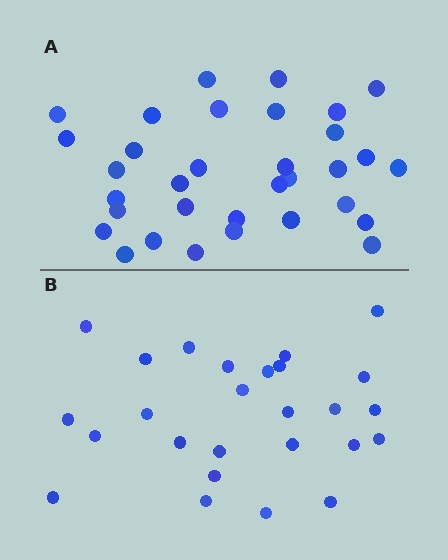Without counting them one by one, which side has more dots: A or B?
Region A (the top region) has more dots.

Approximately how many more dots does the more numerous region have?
Region A has roughly 8 or so more dots than region B.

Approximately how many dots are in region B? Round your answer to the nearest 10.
About 30 dots. (The exact count is 26, which rounds to 30.)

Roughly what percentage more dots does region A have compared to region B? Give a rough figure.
About 25% more.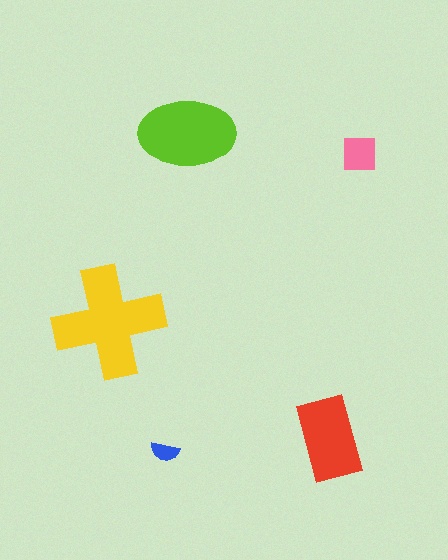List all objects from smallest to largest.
The blue semicircle, the pink square, the red rectangle, the lime ellipse, the yellow cross.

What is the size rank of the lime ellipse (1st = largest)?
2nd.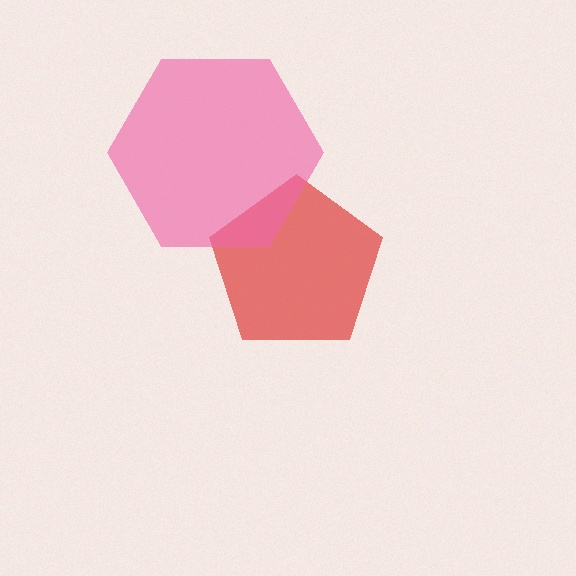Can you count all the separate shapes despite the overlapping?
Yes, there are 2 separate shapes.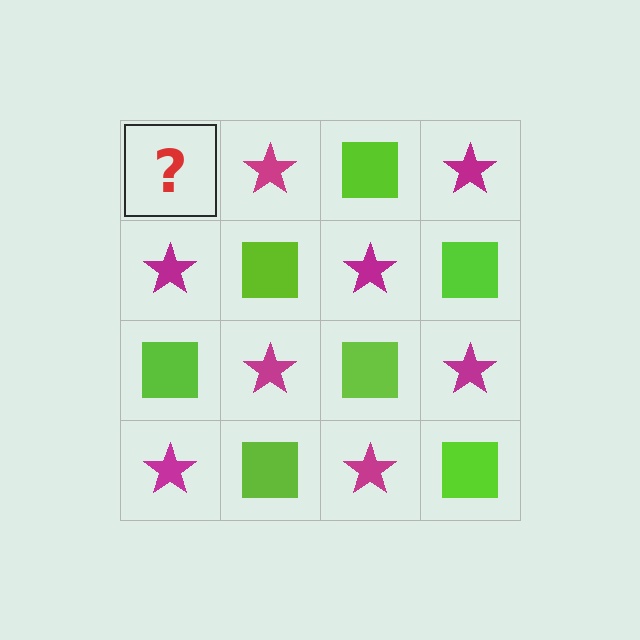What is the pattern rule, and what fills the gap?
The rule is that it alternates lime square and magenta star in a checkerboard pattern. The gap should be filled with a lime square.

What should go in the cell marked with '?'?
The missing cell should contain a lime square.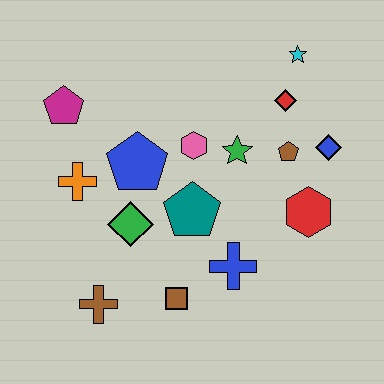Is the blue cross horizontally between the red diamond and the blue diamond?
No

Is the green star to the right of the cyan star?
No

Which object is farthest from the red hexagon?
The magenta pentagon is farthest from the red hexagon.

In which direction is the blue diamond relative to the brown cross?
The blue diamond is to the right of the brown cross.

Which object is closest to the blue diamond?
The brown pentagon is closest to the blue diamond.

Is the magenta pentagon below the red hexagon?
No